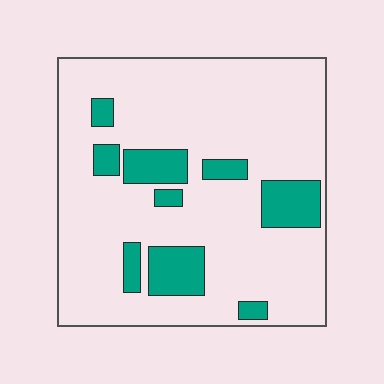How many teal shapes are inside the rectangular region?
9.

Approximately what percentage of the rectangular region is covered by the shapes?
Approximately 15%.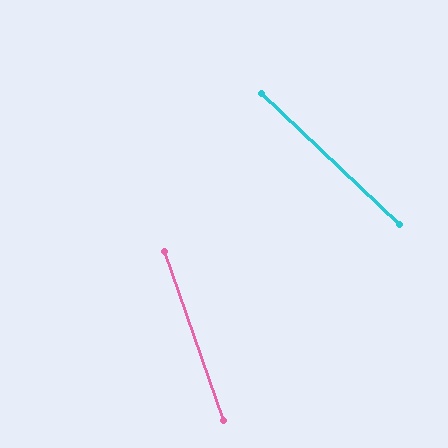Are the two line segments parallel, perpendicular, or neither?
Neither parallel nor perpendicular — they differ by about 27°.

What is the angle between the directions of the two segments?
Approximately 27 degrees.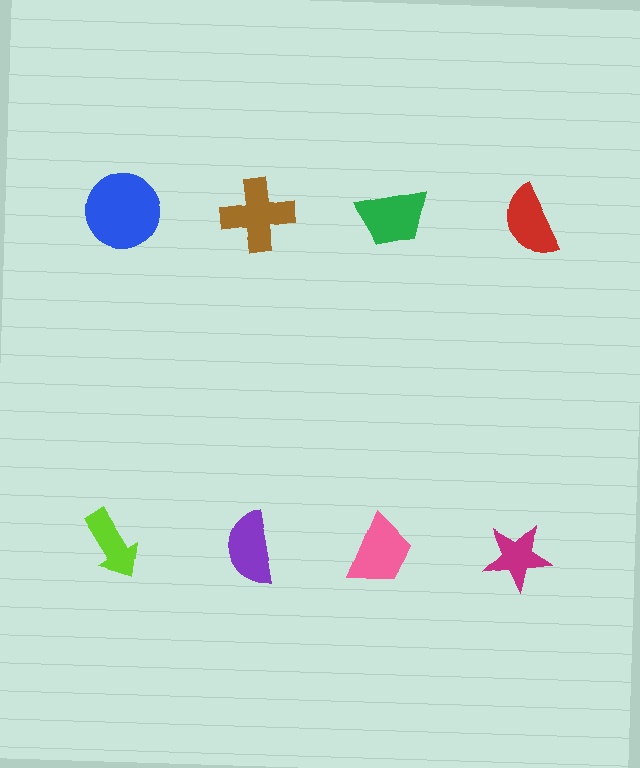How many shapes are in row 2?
4 shapes.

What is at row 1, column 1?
A blue circle.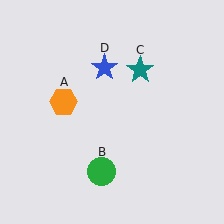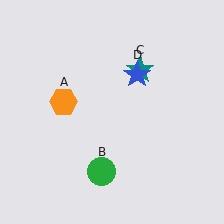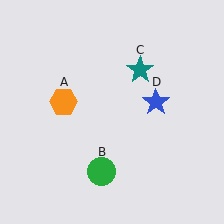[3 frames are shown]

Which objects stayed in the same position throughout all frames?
Orange hexagon (object A) and green circle (object B) and teal star (object C) remained stationary.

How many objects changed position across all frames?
1 object changed position: blue star (object D).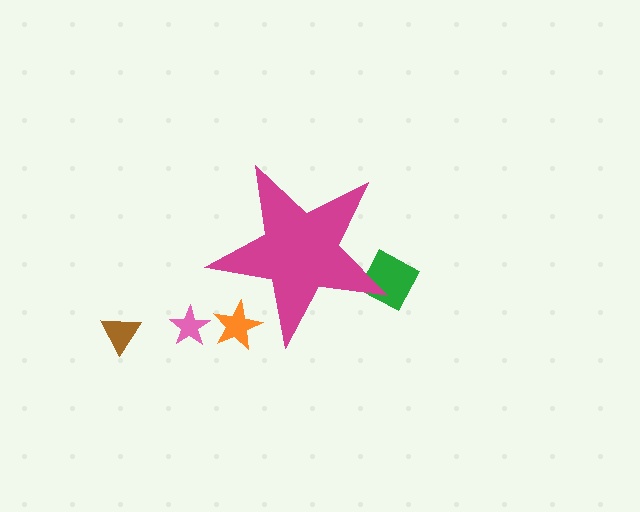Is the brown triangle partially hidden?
No, the brown triangle is fully visible.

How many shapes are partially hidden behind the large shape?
2 shapes are partially hidden.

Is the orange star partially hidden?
Yes, the orange star is partially hidden behind the magenta star.